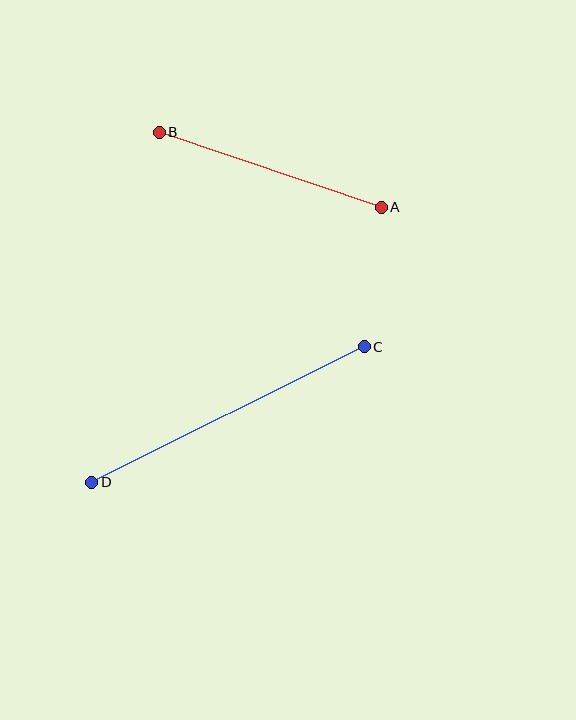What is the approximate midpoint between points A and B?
The midpoint is at approximately (270, 170) pixels.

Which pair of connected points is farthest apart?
Points C and D are farthest apart.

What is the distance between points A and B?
The distance is approximately 234 pixels.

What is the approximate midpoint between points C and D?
The midpoint is at approximately (228, 415) pixels.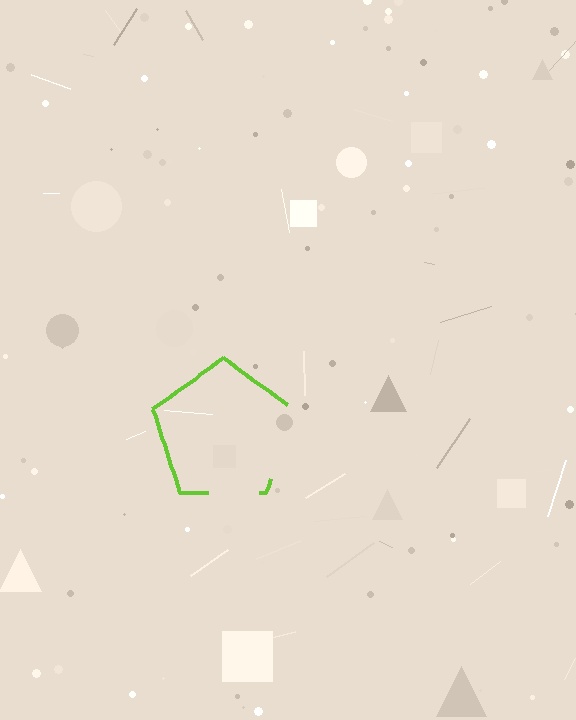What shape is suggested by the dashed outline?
The dashed outline suggests a pentagon.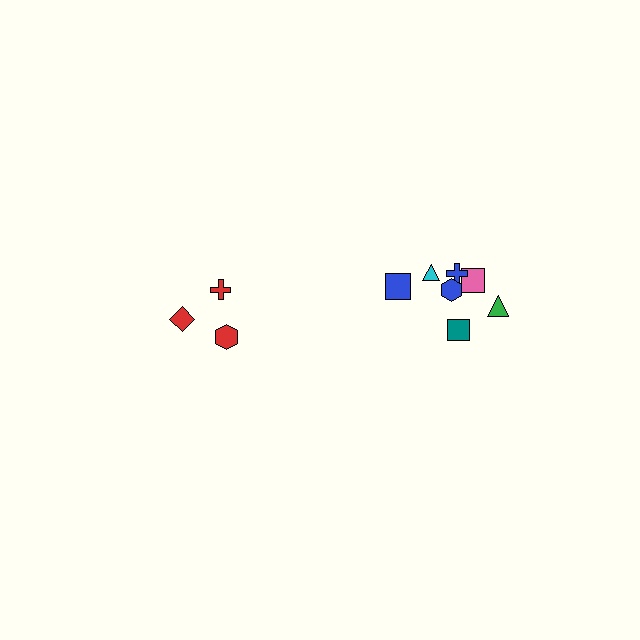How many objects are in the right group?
There are 7 objects.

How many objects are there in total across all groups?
There are 10 objects.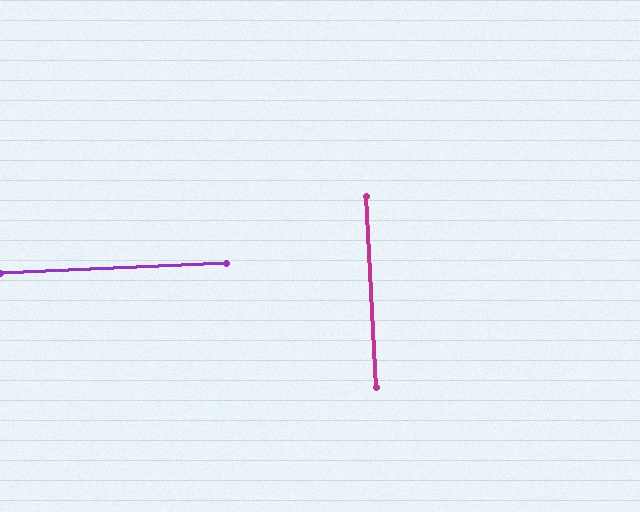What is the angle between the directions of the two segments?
Approximately 89 degrees.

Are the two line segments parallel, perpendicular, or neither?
Perpendicular — they meet at approximately 89°.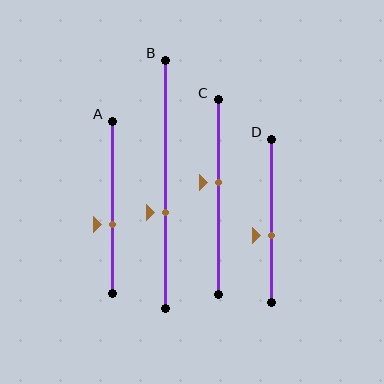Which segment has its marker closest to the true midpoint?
Segment C has its marker closest to the true midpoint.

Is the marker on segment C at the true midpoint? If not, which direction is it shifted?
No, the marker on segment C is shifted upward by about 8% of the segment length.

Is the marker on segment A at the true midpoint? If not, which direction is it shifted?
No, the marker on segment A is shifted downward by about 10% of the segment length.